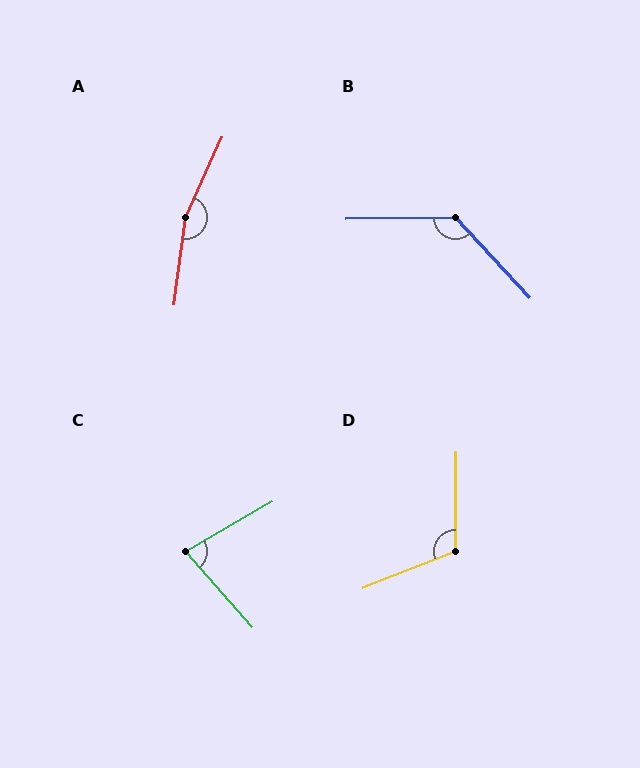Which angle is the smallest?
C, at approximately 79 degrees.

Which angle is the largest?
A, at approximately 164 degrees.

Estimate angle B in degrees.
Approximately 132 degrees.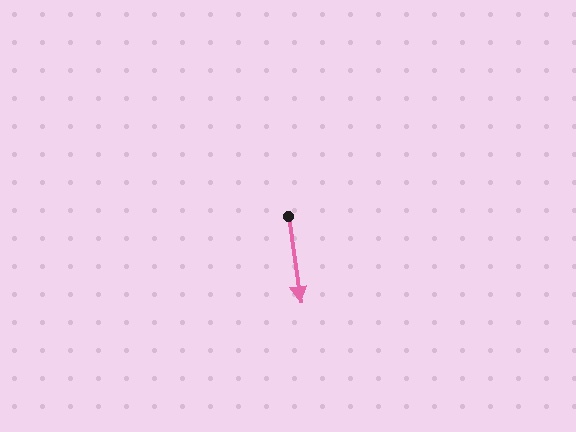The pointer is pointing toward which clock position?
Roughly 6 o'clock.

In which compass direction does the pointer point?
South.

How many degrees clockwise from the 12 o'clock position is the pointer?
Approximately 172 degrees.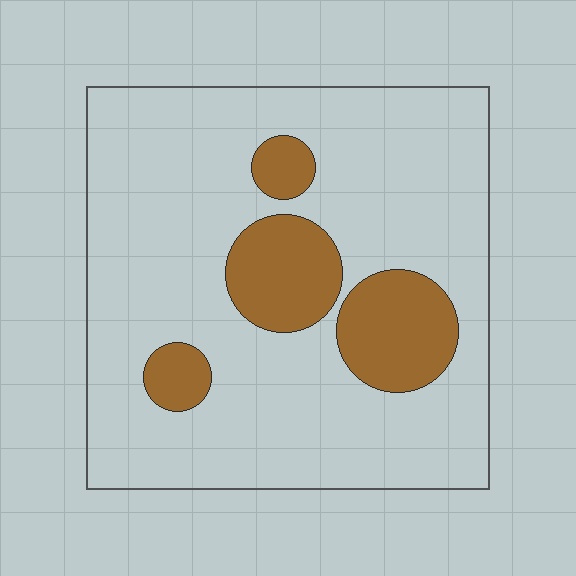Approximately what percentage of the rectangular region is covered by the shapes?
Approximately 20%.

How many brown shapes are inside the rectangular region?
4.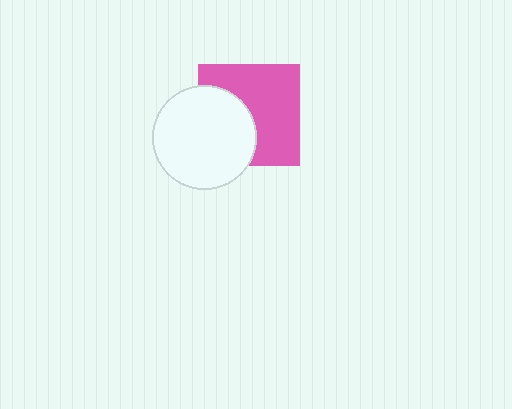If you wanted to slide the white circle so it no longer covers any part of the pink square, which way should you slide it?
Slide it left — that is the most direct way to separate the two shapes.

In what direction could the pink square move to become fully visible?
The pink square could move right. That would shift it out from behind the white circle entirely.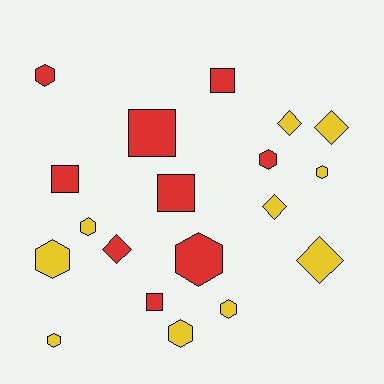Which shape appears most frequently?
Hexagon, with 9 objects.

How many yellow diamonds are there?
There are 4 yellow diamonds.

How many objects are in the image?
There are 19 objects.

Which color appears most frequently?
Yellow, with 10 objects.